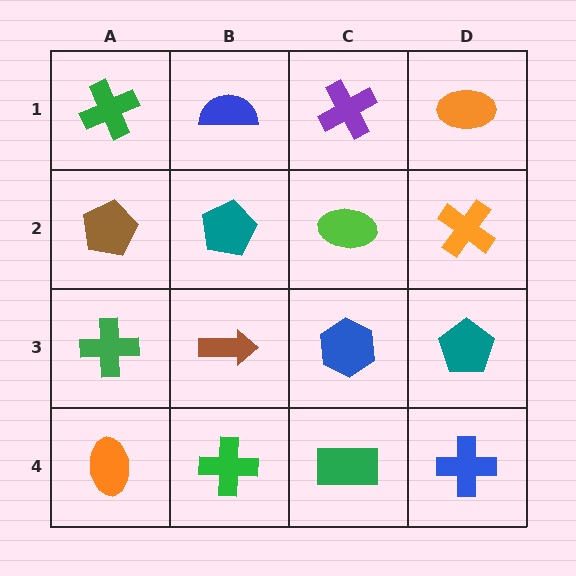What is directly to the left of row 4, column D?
A green rectangle.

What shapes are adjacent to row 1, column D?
An orange cross (row 2, column D), a purple cross (row 1, column C).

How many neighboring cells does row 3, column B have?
4.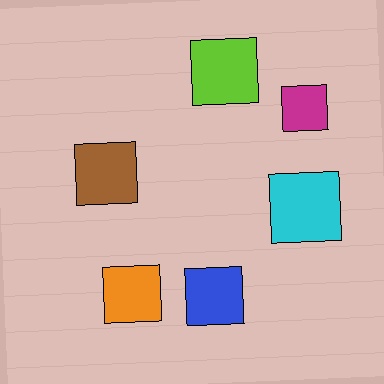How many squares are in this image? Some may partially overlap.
There are 6 squares.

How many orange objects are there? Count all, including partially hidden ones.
There is 1 orange object.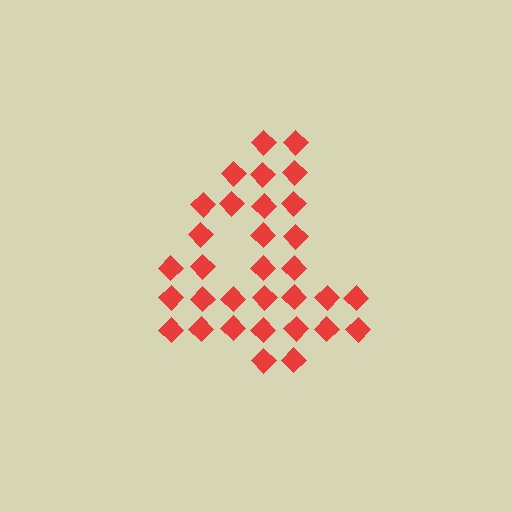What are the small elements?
The small elements are diamonds.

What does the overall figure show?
The overall figure shows the digit 4.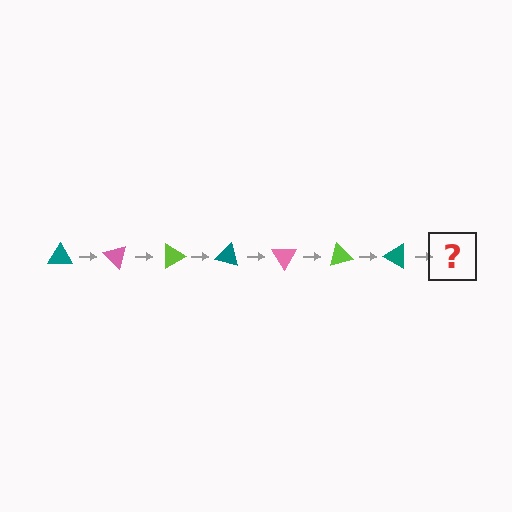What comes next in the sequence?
The next element should be a pink triangle, rotated 315 degrees from the start.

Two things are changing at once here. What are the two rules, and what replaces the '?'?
The two rules are that it rotates 45 degrees each step and the color cycles through teal, pink, and lime. The '?' should be a pink triangle, rotated 315 degrees from the start.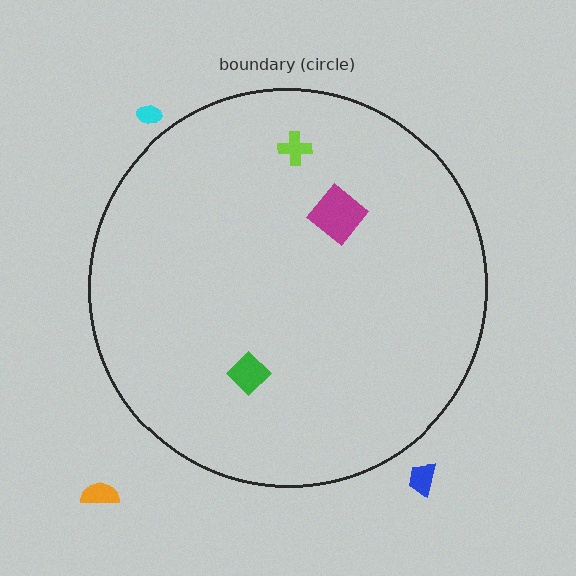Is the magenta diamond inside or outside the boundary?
Inside.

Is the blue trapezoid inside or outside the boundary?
Outside.